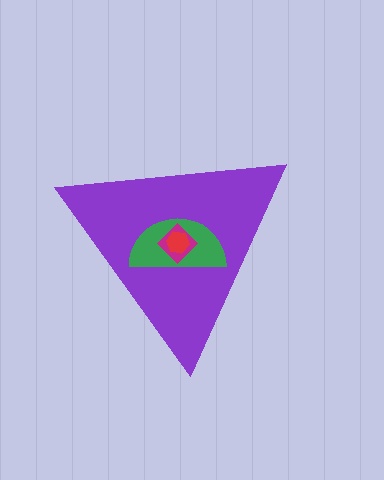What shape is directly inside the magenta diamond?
The red hexagon.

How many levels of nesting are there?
4.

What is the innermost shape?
The red hexagon.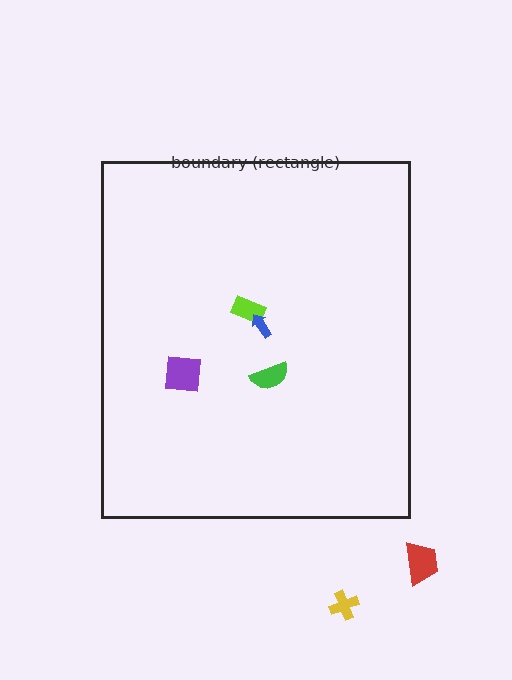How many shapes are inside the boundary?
4 inside, 2 outside.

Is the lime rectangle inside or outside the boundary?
Inside.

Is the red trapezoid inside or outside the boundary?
Outside.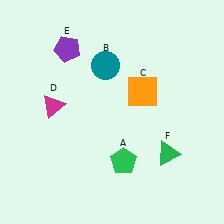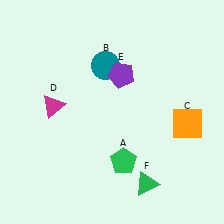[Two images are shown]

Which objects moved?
The objects that moved are: the orange square (C), the purple pentagon (E), the green triangle (F).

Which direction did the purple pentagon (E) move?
The purple pentagon (E) moved right.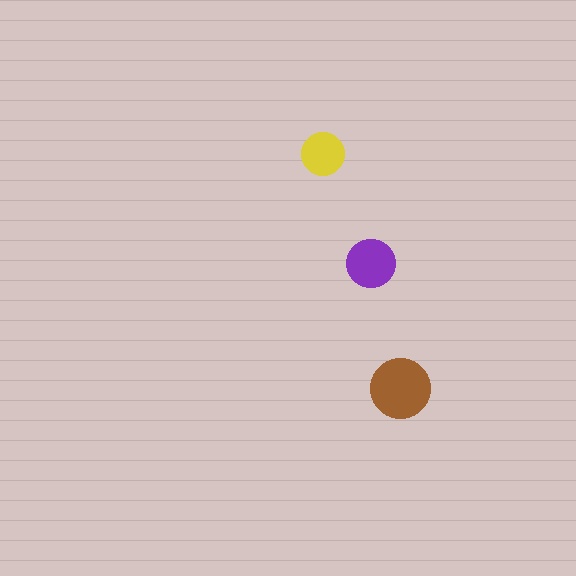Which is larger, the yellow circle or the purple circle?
The purple one.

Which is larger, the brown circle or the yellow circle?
The brown one.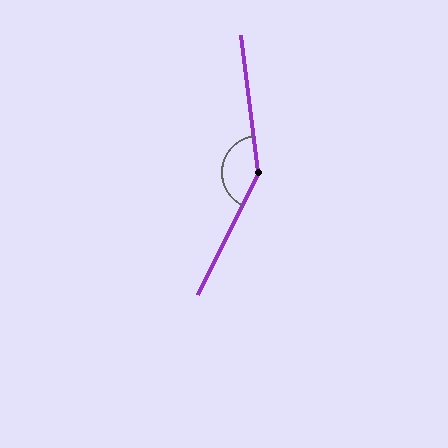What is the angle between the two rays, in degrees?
Approximately 147 degrees.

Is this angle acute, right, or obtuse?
It is obtuse.